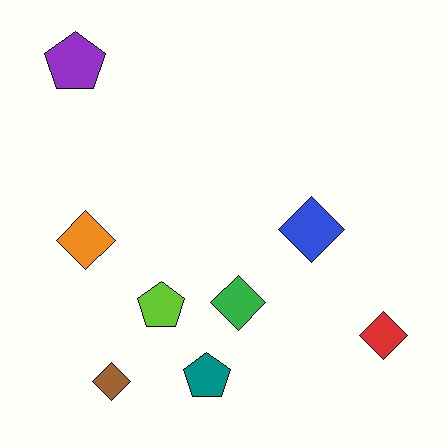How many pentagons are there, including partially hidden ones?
There are 3 pentagons.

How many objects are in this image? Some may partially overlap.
There are 8 objects.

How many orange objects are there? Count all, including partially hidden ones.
There is 1 orange object.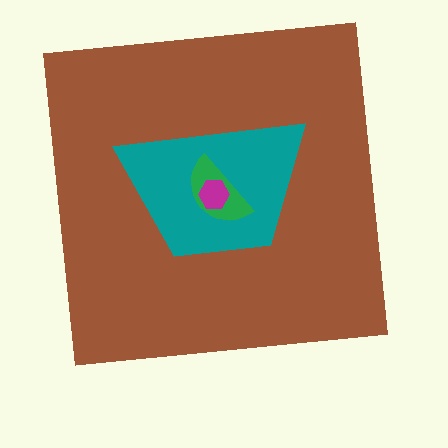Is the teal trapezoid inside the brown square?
Yes.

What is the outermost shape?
The brown square.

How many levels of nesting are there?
4.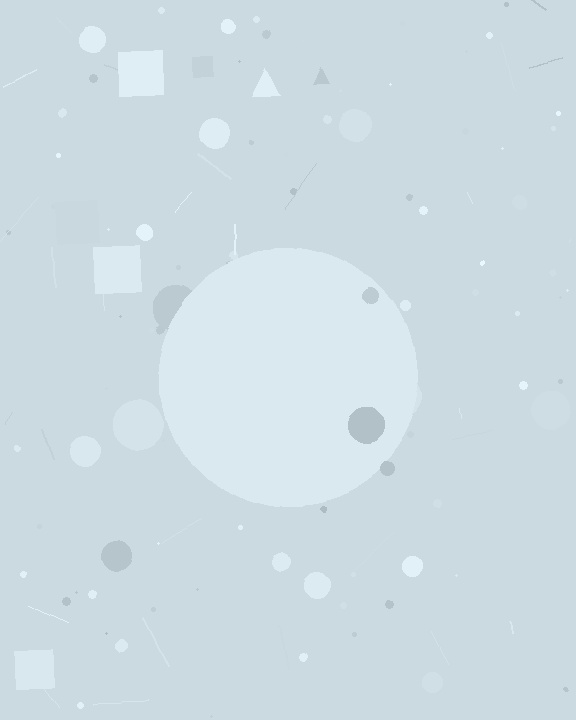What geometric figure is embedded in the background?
A circle is embedded in the background.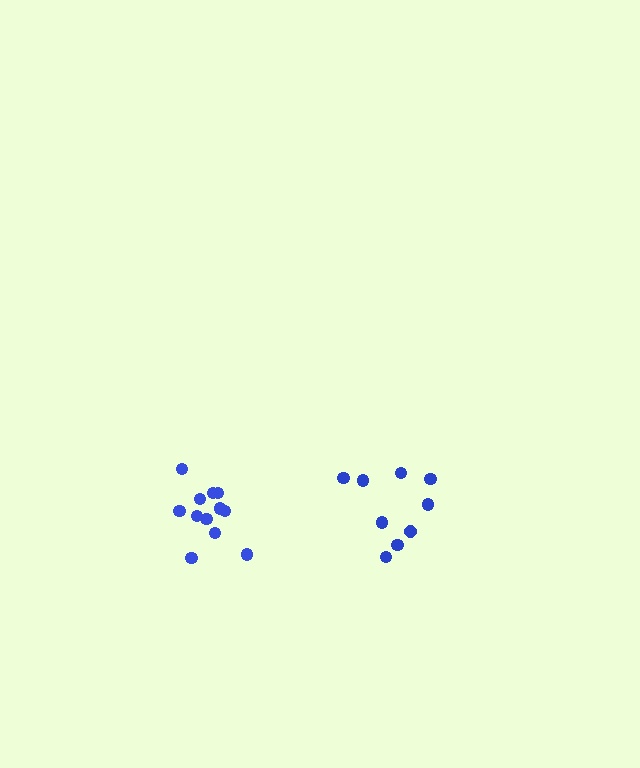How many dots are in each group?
Group 1: 12 dots, Group 2: 9 dots (21 total).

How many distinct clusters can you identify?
There are 2 distinct clusters.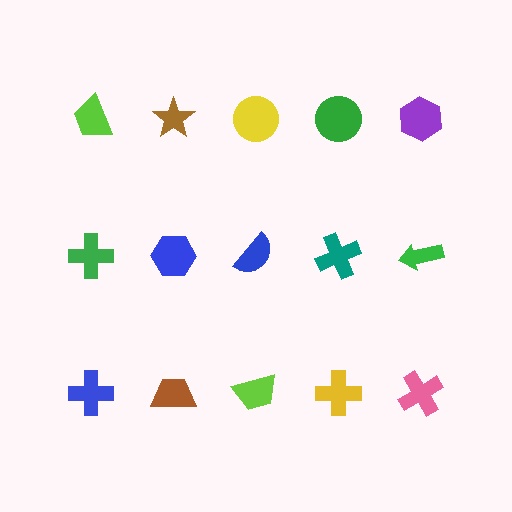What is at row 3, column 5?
A pink cross.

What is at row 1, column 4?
A green circle.